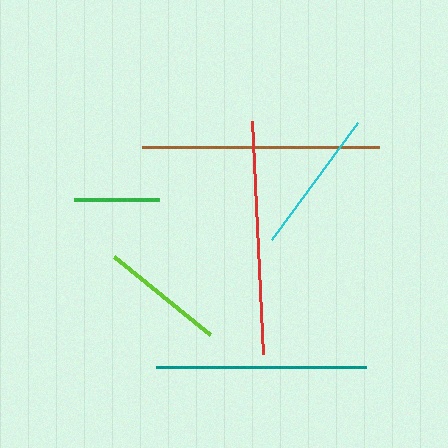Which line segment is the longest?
The brown line is the longest at approximately 237 pixels.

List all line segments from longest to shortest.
From longest to shortest: brown, red, teal, cyan, lime, green.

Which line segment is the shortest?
The green line is the shortest at approximately 85 pixels.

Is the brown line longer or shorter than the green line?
The brown line is longer than the green line.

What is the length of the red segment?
The red segment is approximately 234 pixels long.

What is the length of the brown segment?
The brown segment is approximately 237 pixels long.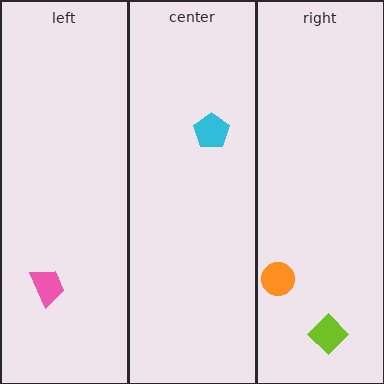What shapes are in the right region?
The orange circle, the lime diamond.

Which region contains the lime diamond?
The right region.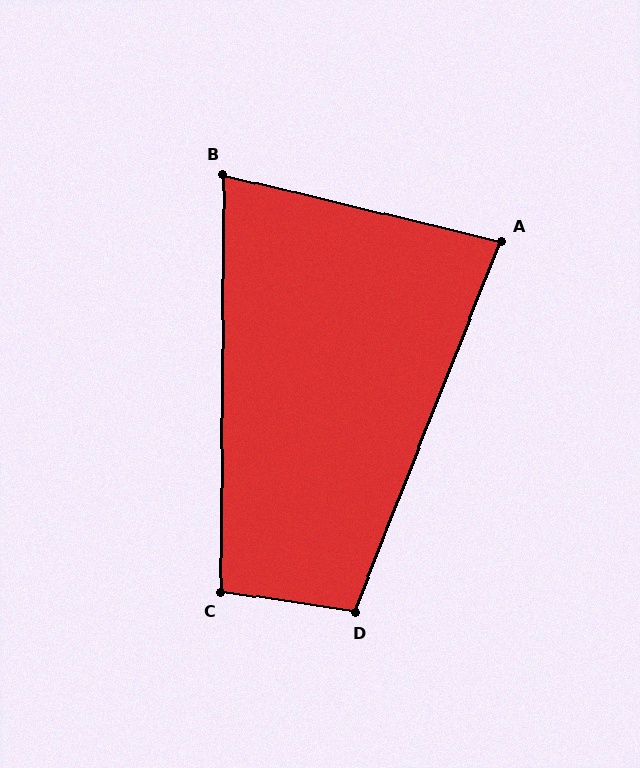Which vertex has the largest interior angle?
D, at approximately 103 degrees.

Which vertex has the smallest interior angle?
B, at approximately 77 degrees.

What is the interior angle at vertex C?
Approximately 98 degrees (obtuse).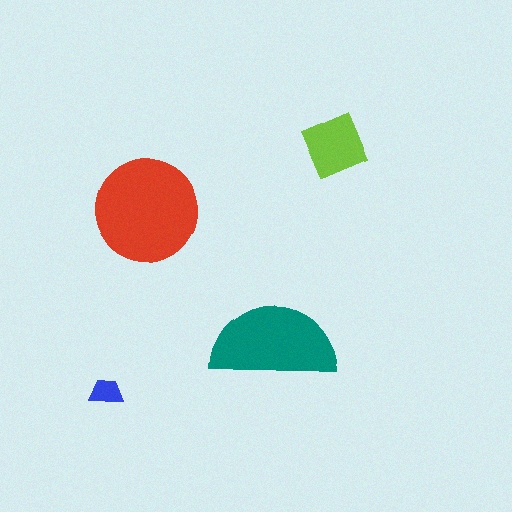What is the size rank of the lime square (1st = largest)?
3rd.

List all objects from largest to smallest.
The red circle, the teal semicircle, the lime square, the blue trapezoid.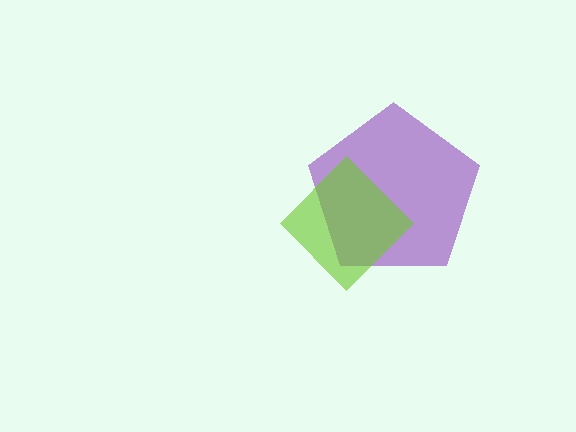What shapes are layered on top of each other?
The layered shapes are: a purple pentagon, a lime diamond.